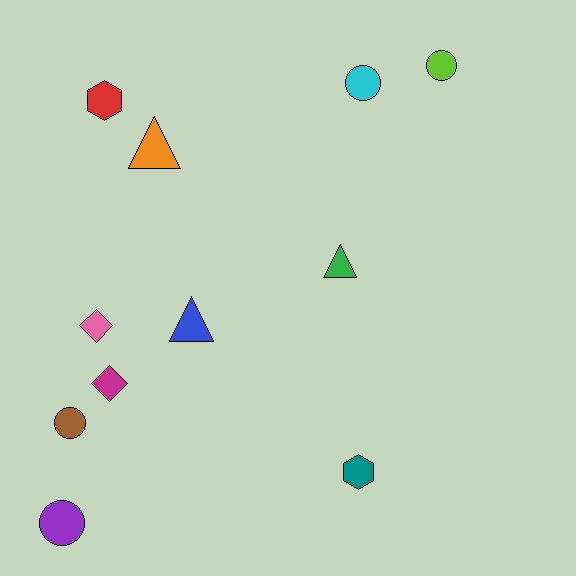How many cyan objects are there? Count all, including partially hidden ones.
There is 1 cyan object.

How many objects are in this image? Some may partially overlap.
There are 11 objects.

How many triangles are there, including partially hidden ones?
There are 3 triangles.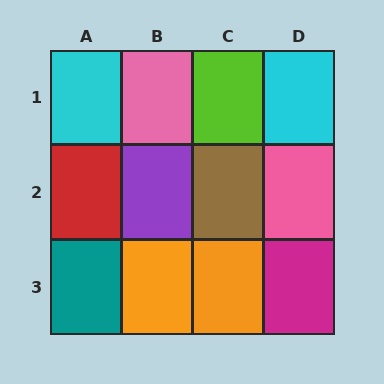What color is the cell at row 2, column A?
Red.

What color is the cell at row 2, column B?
Purple.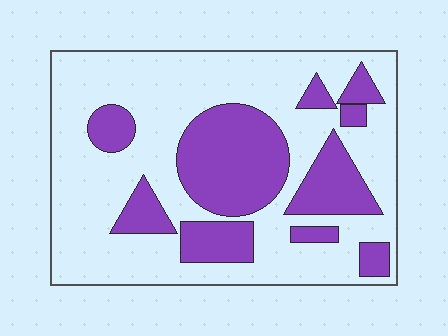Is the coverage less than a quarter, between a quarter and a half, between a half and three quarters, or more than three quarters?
Between a quarter and a half.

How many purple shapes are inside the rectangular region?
10.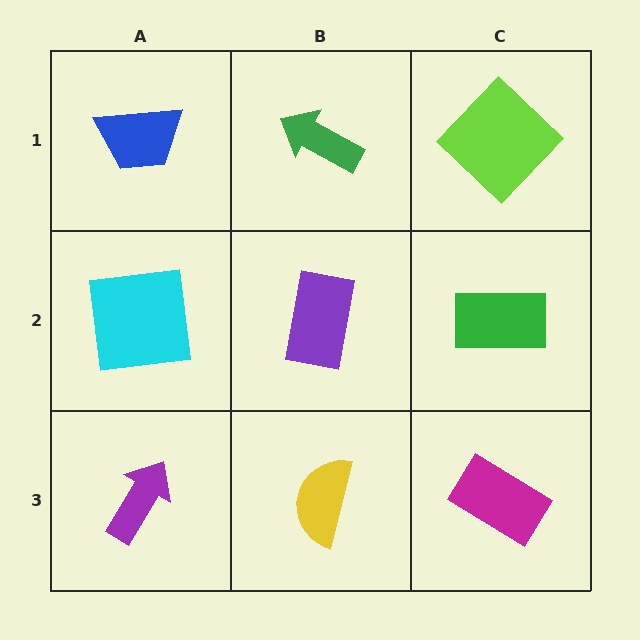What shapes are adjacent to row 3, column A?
A cyan square (row 2, column A), a yellow semicircle (row 3, column B).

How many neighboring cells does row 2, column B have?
4.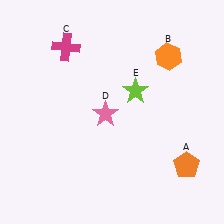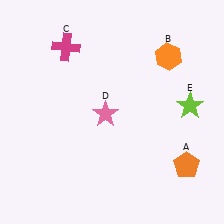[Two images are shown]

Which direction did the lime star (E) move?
The lime star (E) moved right.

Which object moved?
The lime star (E) moved right.